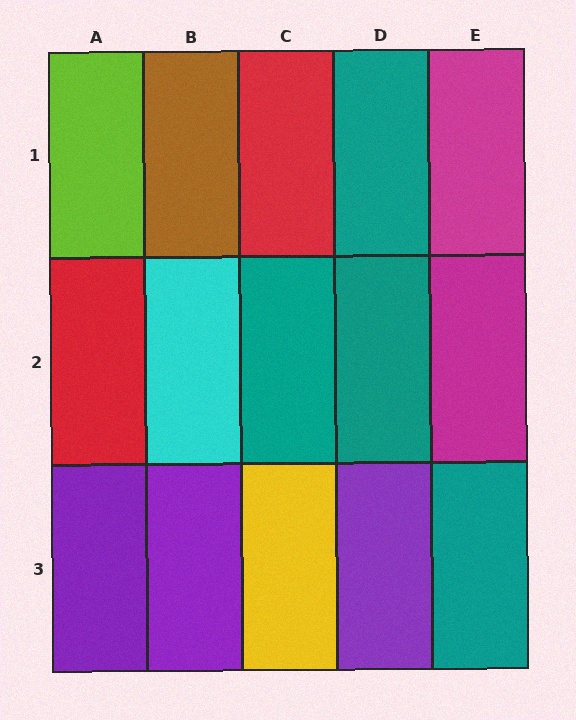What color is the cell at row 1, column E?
Magenta.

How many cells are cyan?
1 cell is cyan.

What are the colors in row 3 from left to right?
Purple, purple, yellow, purple, teal.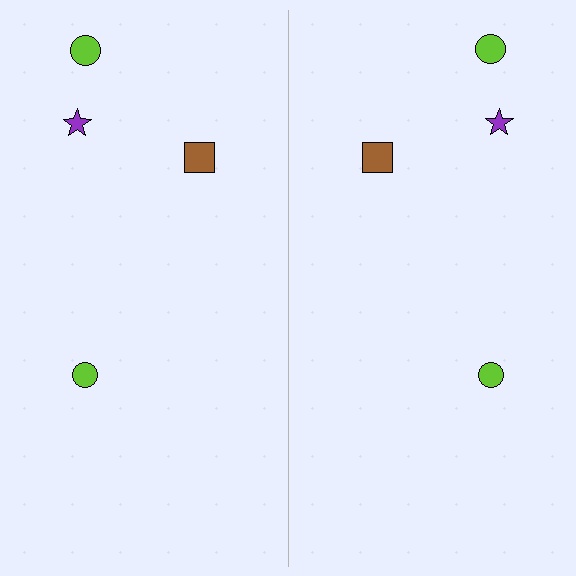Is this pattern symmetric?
Yes, this pattern has bilateral (reflection) symmetry.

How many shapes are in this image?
There are 8 shapes in this image.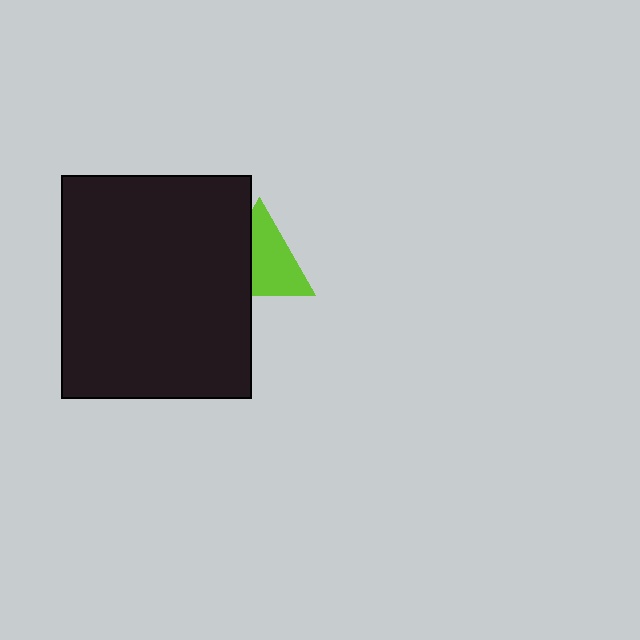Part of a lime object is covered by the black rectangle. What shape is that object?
It is a triangle.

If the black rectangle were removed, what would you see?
You would see the complete lime triangle.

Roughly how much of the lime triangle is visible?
About half of it is visible (roughly 63%).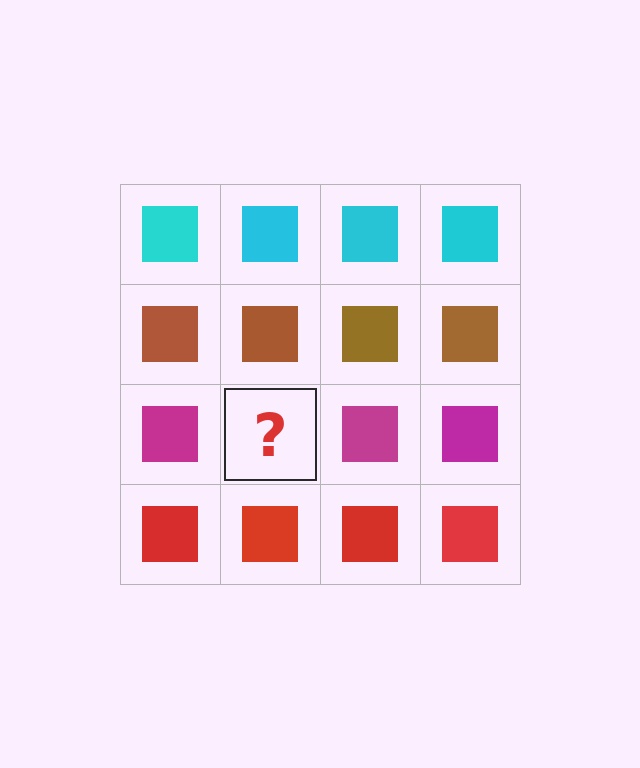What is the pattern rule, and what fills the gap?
The rule is that each row has a consistent color. The gap should be filled with a magenta square.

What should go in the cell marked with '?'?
The missing cell should contain a magenta square.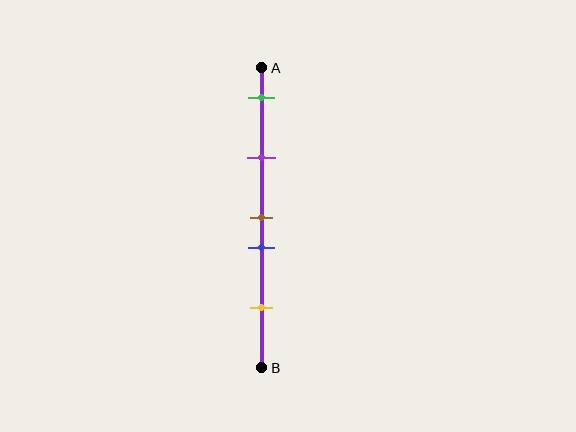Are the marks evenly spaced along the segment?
No, the marks are not evenly spaced.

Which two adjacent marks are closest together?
The brown and blue marks are the closest adjacent pair.